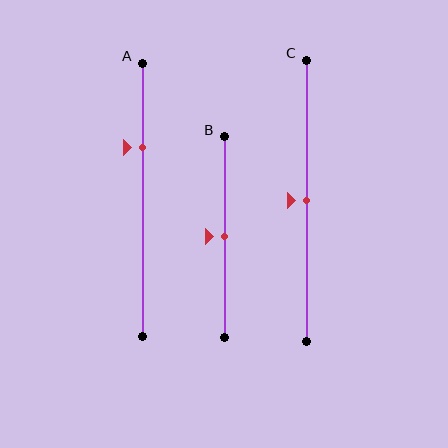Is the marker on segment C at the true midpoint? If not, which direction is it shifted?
Yes, the marker on segment C is at the true midpoint.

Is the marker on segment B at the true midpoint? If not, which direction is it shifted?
Yes, the marker on segment B is at the true midpoint.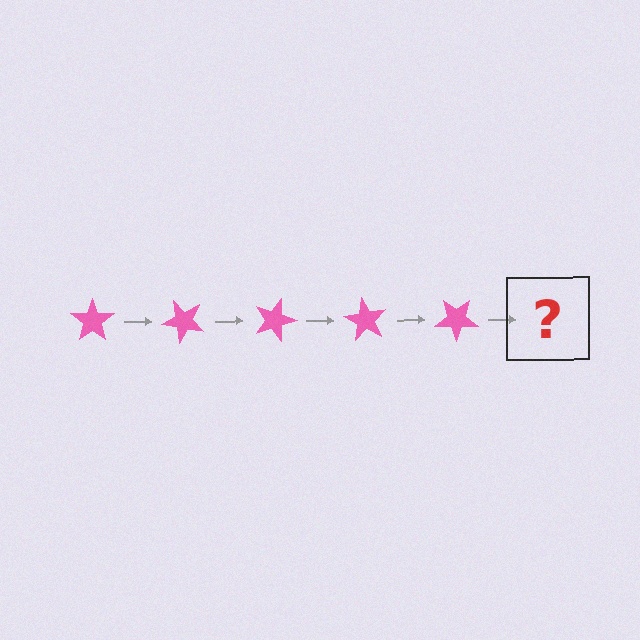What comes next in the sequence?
The next element should be a pink star rotated 225 degrees.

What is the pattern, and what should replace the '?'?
The pattern is that the star rotates 45 degrees each step. The '?' should be a pink star rotated 225 degrees.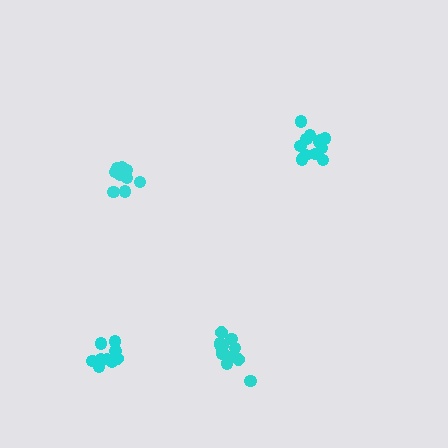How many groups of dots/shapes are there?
There are 4 groups.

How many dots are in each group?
Group 1: 11 dots, Group 2: 15 dots, Group 3: 12 dots, Group 4: 10 dots (48 total).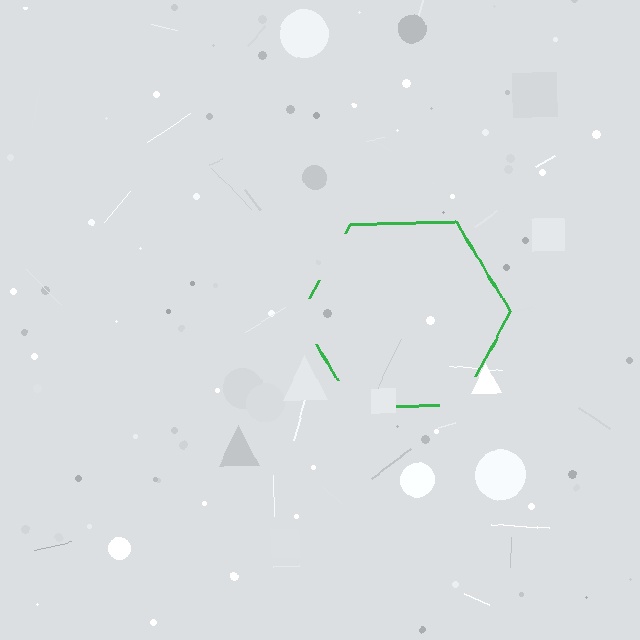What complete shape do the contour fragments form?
The contour fragments form a hexagon.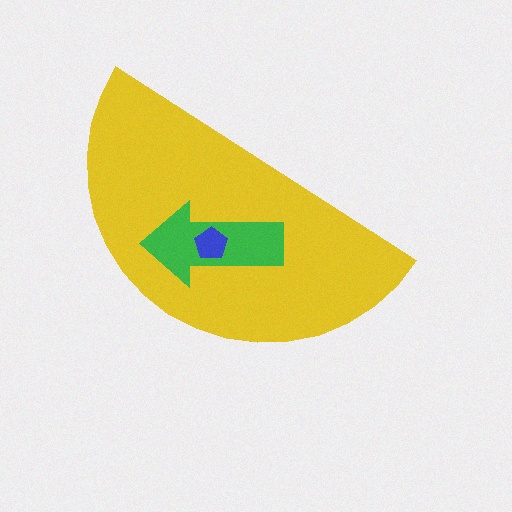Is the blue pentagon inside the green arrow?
Yes.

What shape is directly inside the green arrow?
The blue pentagon.